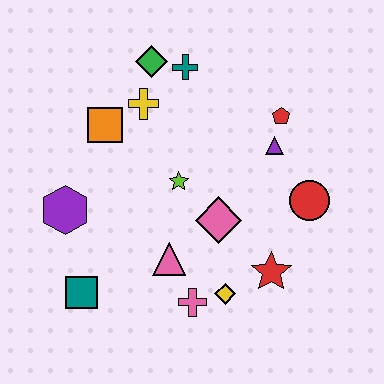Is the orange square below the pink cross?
No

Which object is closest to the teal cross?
The green diamond is closest to the teal cross.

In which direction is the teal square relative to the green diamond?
The teal square is below the green diamond.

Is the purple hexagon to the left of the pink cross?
Yes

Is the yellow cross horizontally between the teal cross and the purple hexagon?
Yes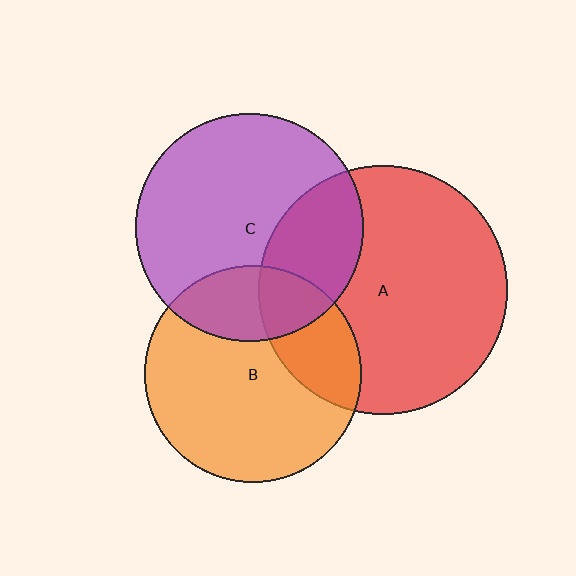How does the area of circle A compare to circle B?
Approximately 1.3 times.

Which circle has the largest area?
Circle A (red).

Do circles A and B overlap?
Yes.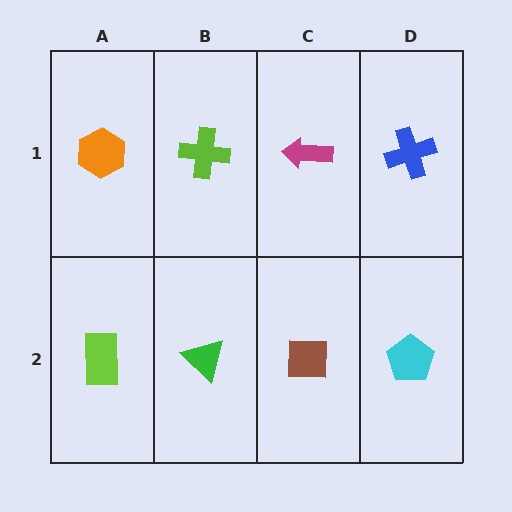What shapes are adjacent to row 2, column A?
An orange hexagon (row 1, column A), a green triangle (row 2, column B).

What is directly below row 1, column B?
A green triangle.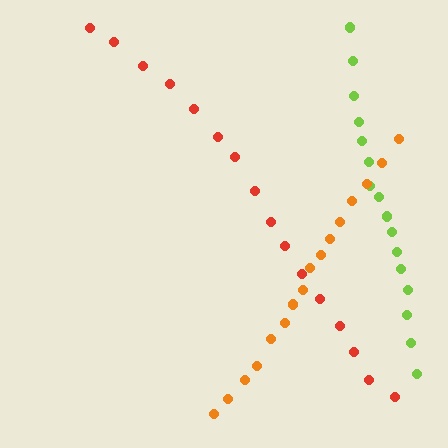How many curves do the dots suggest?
There are 3 distinct paths.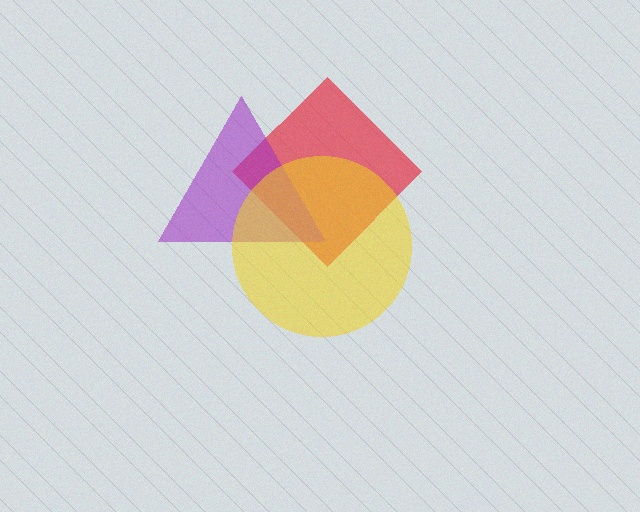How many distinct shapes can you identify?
There are 3 distinct shapes: a red diamond, a purple triangle, a yellow circle.